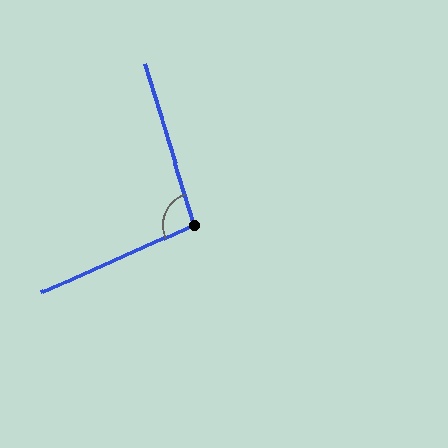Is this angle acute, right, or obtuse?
It is obtuse.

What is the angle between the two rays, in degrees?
Approximately 97 degrees.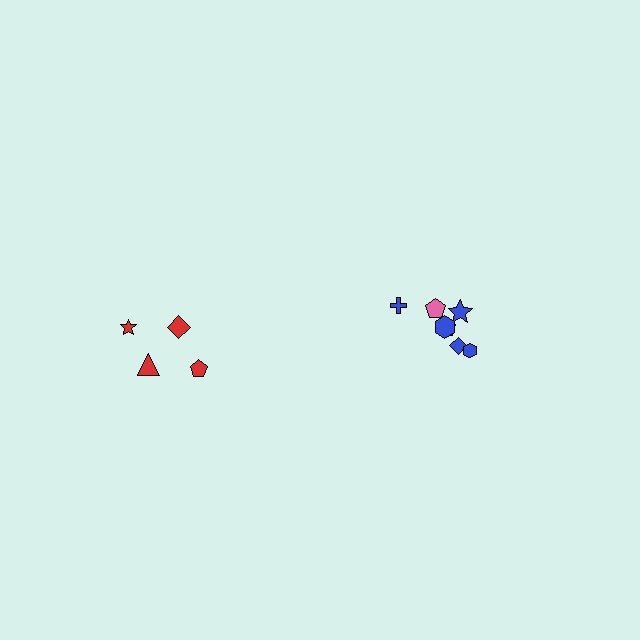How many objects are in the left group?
There are 4 objects.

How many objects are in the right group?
There are 7 objects.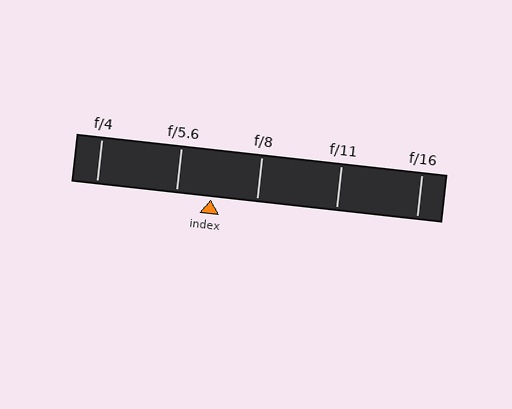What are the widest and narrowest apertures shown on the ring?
The widest aperture shown is f/4 and the narrowest is f/16.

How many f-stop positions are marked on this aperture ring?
There are 5 f-stop positions marked.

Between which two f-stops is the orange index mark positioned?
The index mark is between f/5.6 and f/8.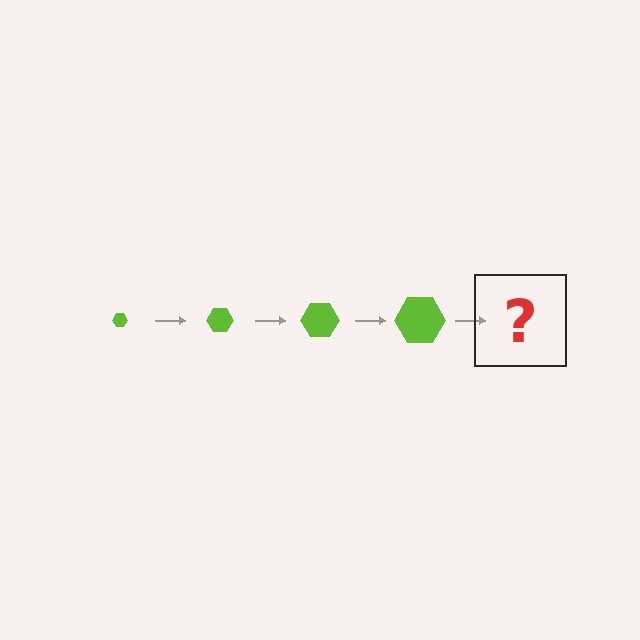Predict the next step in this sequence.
The next step is a lime hexagon, larger than the previous one.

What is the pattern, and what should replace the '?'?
The pattern is that the hexagon gets progressively larger each step. The '?' should be a lime hexagon, larger than the previous one.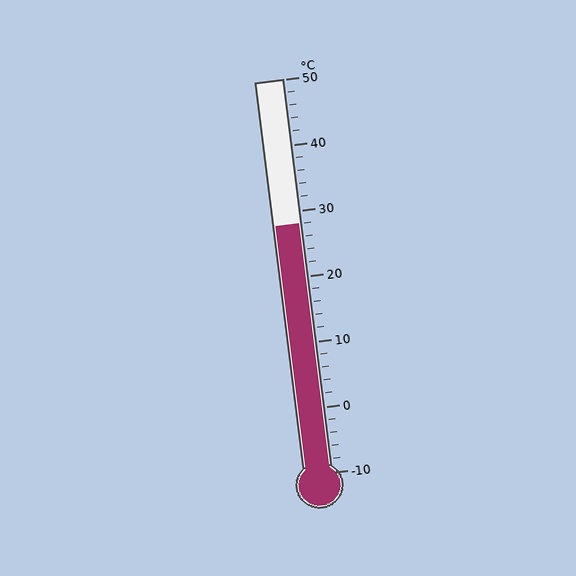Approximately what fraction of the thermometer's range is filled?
The thermometer is filled to approximately 65% of its range.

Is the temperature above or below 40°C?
The temperature is below 40°C.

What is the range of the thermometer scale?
The thermometer scale ranges from -10°C to 50°C.